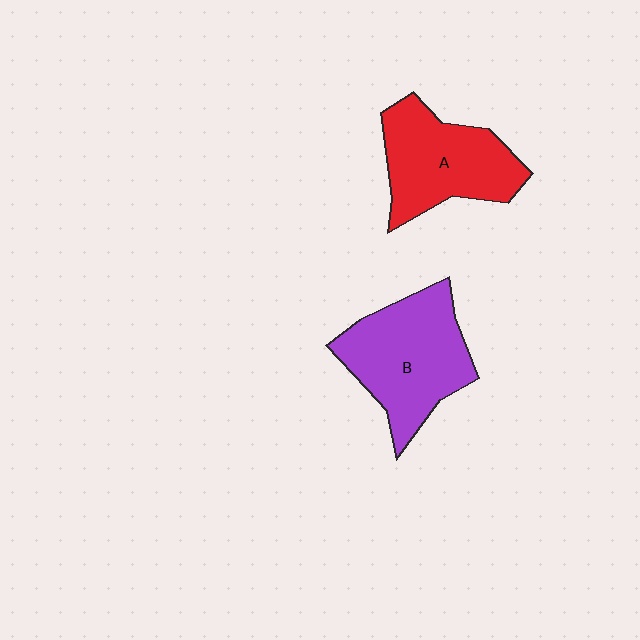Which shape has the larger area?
Shape B (purple).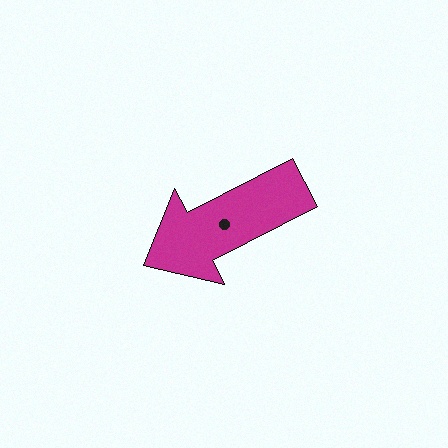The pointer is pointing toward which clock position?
Roughly 8 o'clock.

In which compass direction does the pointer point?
Southwest.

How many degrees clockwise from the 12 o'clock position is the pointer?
Approximately 243 degrees.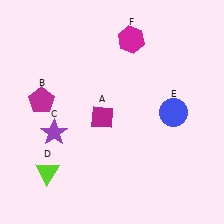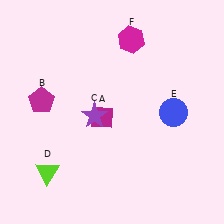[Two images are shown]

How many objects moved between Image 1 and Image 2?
1 object moved between the two images.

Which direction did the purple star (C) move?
The purple star (C) moved right.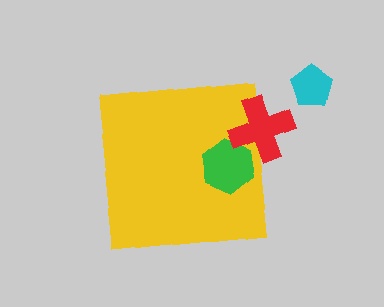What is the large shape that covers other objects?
A yellow square.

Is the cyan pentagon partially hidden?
No, the cyan pentagon is fully visible.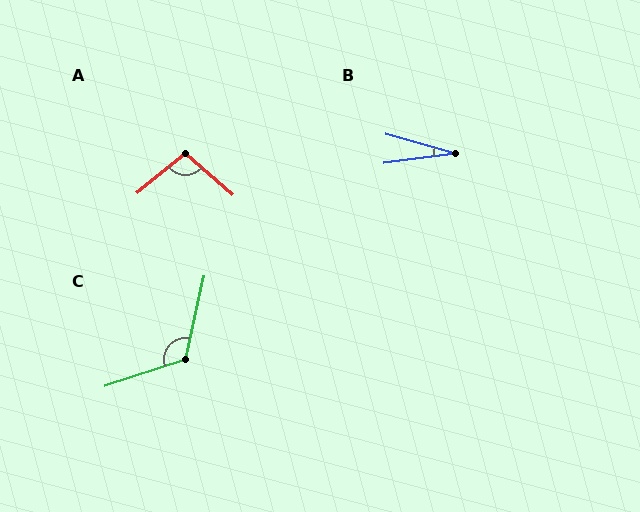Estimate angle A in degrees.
Approximately 100 degrees.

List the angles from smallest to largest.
B (23°), A (100°), C (121°).